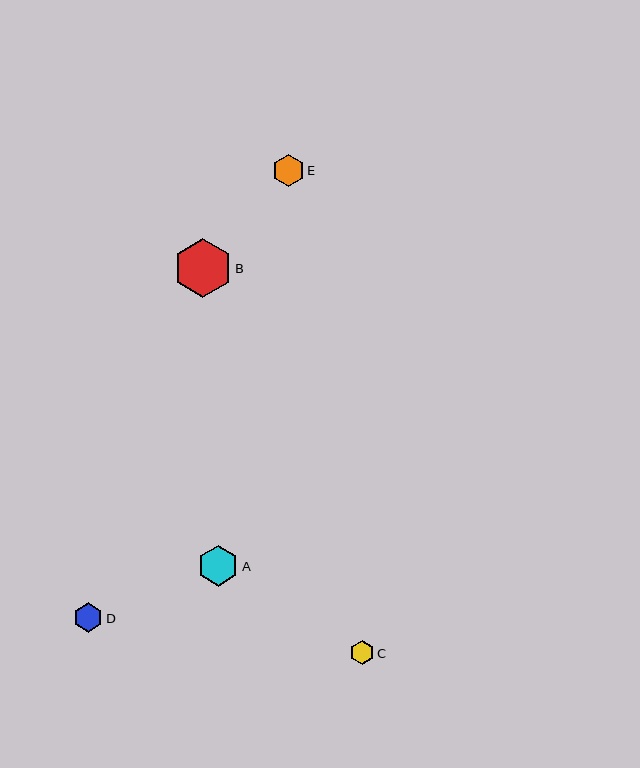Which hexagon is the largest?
Hexagon B is the largest with a size of approximately 59 pixels.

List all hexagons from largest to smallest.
From largest to smallest: B, A, E, D, C.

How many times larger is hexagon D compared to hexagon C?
Hexagon D is approximately 1.2 times the size of hexagon C.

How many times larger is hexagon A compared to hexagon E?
Hexagon A is approximately 1.3 times the size of hexagon E.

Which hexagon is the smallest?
Hexagon C is the smallest with a size of approximately 24 pixels.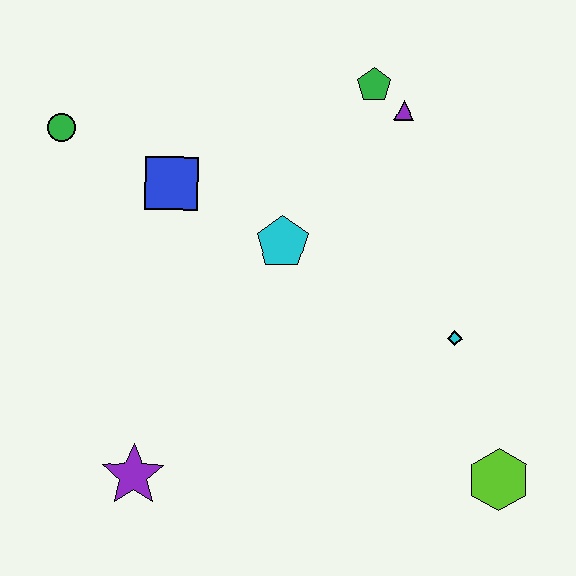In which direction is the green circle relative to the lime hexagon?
The green circle is to the left of the lime hexagon.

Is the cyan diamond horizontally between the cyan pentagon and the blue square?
No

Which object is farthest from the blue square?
The lime hexagon is farthest from the blue square.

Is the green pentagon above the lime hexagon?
Yes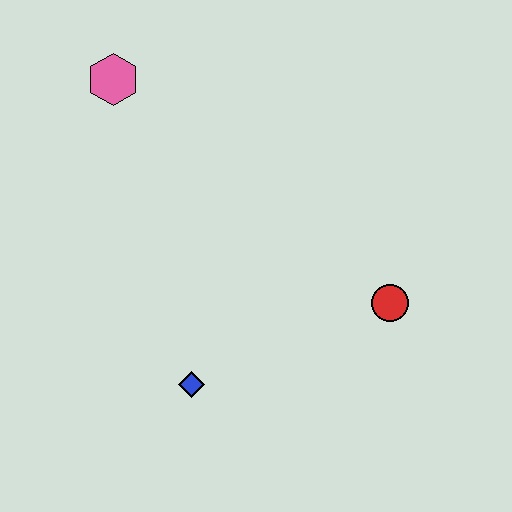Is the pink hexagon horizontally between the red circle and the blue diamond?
No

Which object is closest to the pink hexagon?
The blue diamond is closest to the pink hexagon.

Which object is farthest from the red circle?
The pink hexagon is farthest from the red circle.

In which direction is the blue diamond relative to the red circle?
The blue diamond is to the left of the red circle.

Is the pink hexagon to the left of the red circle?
Yes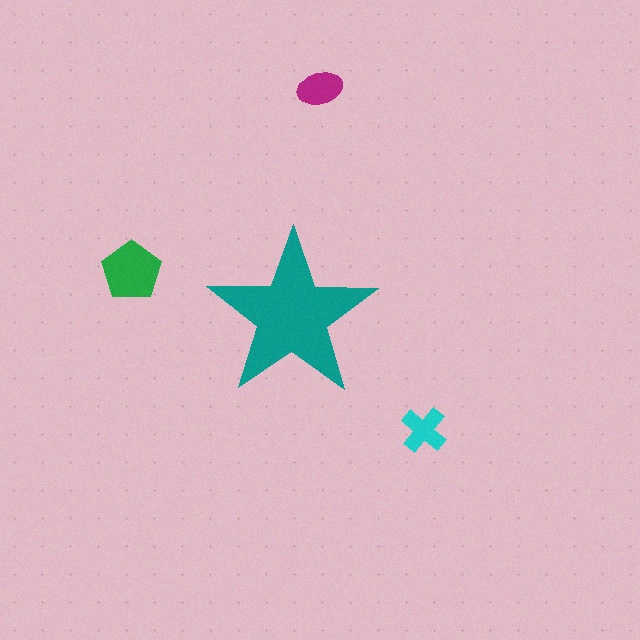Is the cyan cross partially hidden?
No, the cyan cross is fully visible.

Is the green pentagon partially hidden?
No, the green pentagon is fully visible.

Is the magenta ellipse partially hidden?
No, the magenta ellipse is fully visible.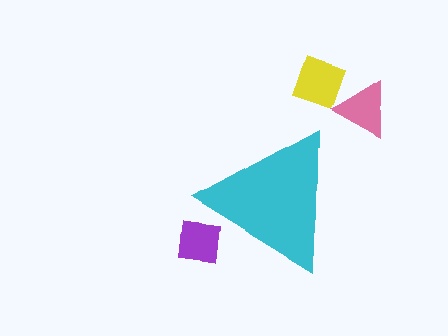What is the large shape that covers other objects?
A cyan triangle.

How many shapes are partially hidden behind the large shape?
1 shape is partially hidden.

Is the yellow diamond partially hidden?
No, the yellow diamond is fully visible.